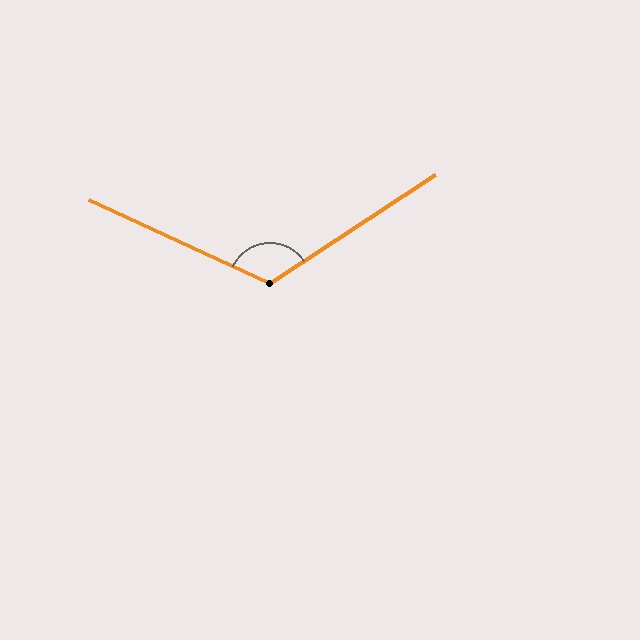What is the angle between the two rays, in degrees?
Approximately 122 degrees.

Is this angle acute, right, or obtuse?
It is obtuse.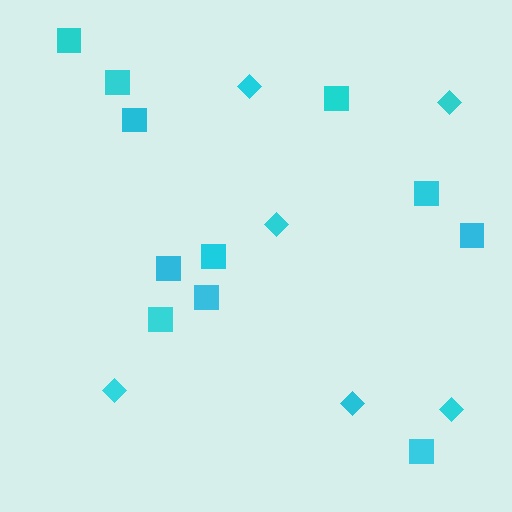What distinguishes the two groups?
There are 2 groups: one group of squares (11) and one group of diamonds (6).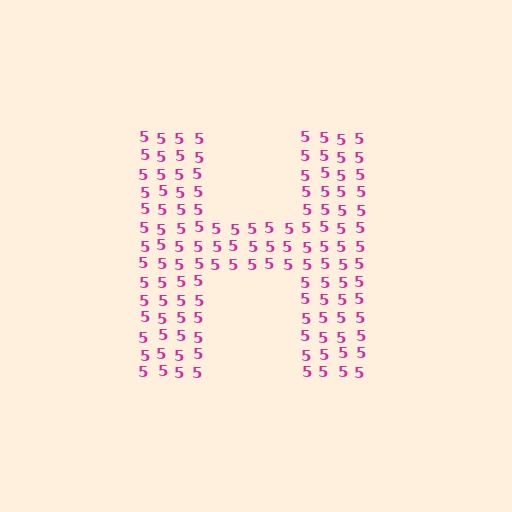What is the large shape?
The large shape is the letter H.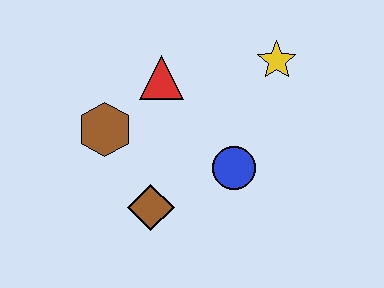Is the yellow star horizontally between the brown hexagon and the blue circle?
No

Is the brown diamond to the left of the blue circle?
Yes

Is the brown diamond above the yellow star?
No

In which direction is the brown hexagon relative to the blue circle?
The brown hexagon is to the left of the blue circle.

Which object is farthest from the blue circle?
The brown hexagon is farthest from the blue circle.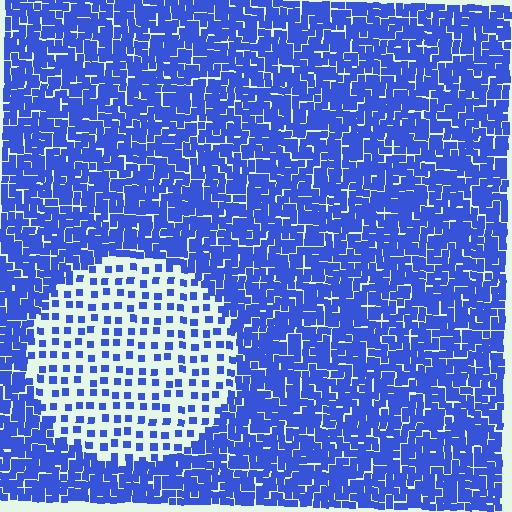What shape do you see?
I see a circle.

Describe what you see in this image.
The image contains small blue elements arranged at two different densities. A circle-shaped region is visible where the elements are less densely packed than the surrounding area.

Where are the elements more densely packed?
The elements are more densely packed outside the circle boundary.